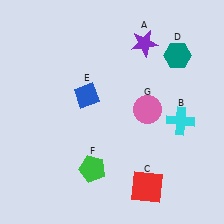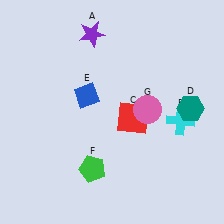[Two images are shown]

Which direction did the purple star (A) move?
The purple star (A) moved left.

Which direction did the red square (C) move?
The red square (C) moved up.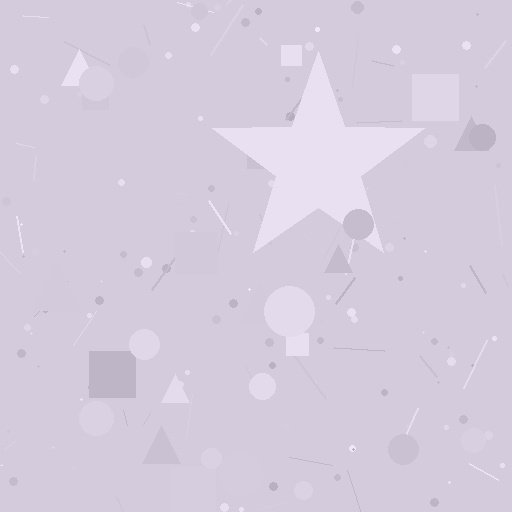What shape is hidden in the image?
A star is hidden in the image.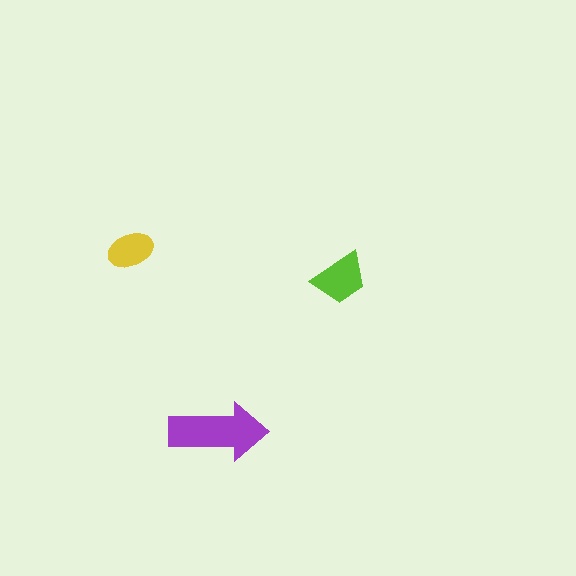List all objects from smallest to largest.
The yellow ellipse, the lime trapezoid, the purple arrow.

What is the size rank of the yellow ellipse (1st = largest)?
3rd.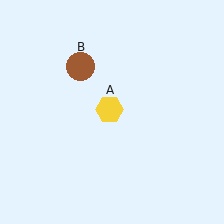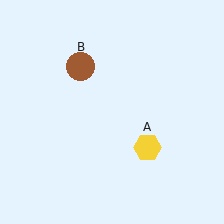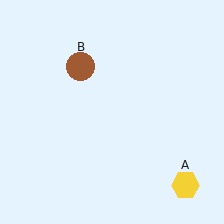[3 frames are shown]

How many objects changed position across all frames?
1 object changed position: yellow hexagon (object A).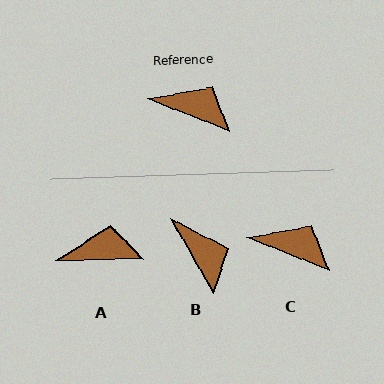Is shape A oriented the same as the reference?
No, it is off by about 23 degrees.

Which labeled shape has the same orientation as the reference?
C.